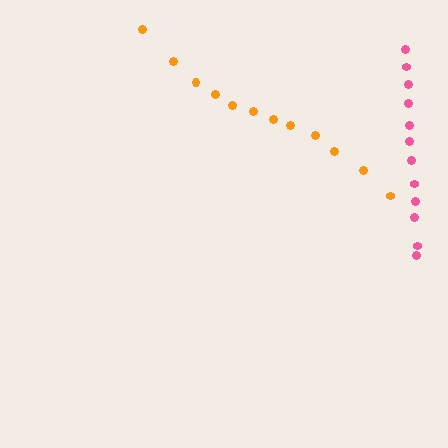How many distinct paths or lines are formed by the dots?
There are 2 distinct paths.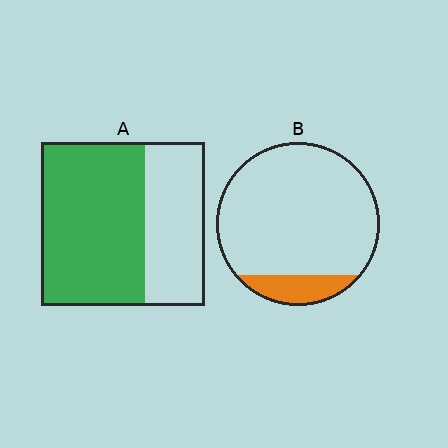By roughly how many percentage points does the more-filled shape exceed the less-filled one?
By roughly 50 percentage points (A over B).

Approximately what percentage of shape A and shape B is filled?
A is approximately 65% and B is approximately 15%.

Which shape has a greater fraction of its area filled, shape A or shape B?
Shape A.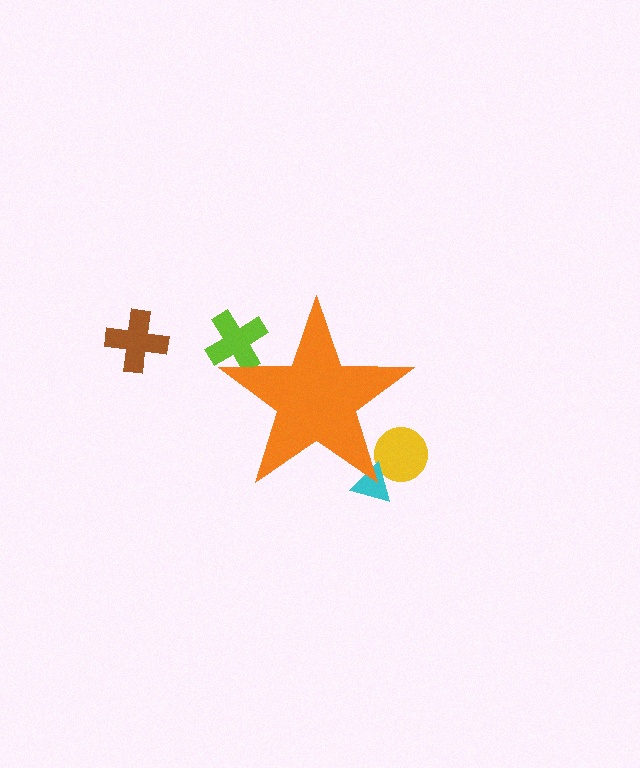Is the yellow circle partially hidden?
Yes, the yellow circle is partially hidden behind the orange star.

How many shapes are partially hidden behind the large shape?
3 shapes are partially hidden.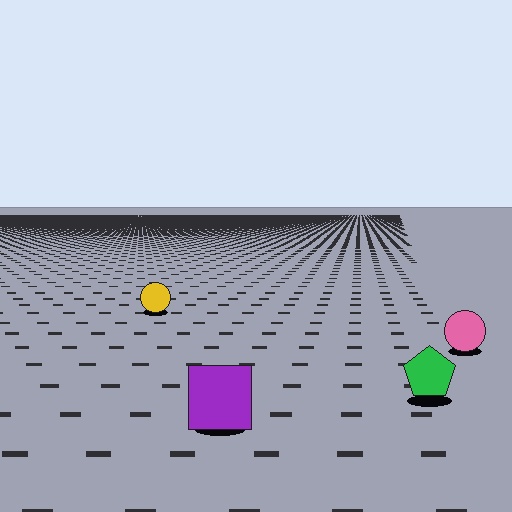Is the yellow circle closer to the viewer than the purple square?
No. The purple square is closer — you can tell from the texture gradient: the ground texture is coarser near it.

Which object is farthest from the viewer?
The yellow circle is farthest from the viewer. It appears smaller and the ground texture around it is denser.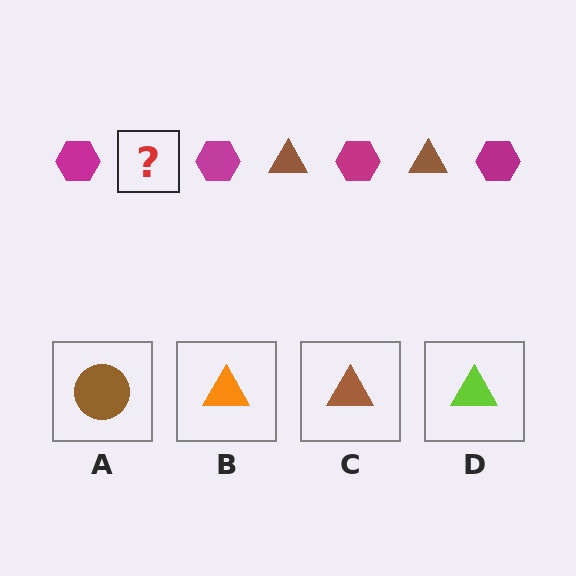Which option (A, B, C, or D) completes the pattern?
C.